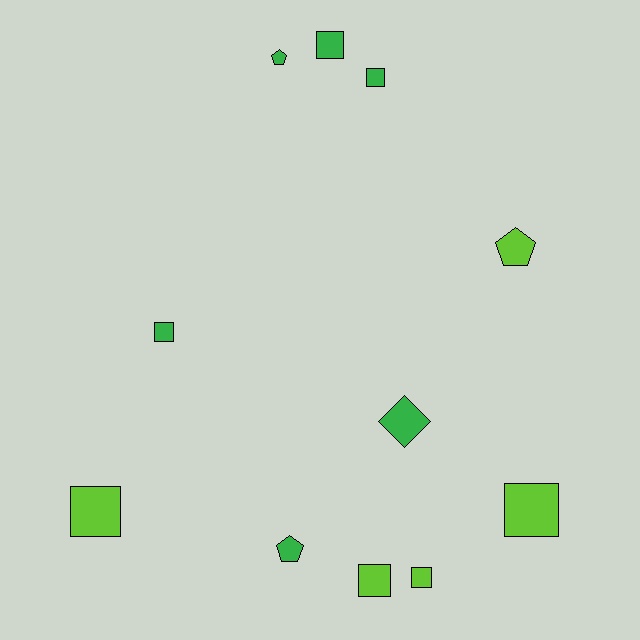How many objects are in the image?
There are 11 objects.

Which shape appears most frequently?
Square, with 7 objects.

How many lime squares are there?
There are 4 lime squares.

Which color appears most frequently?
Green, with 6 objects.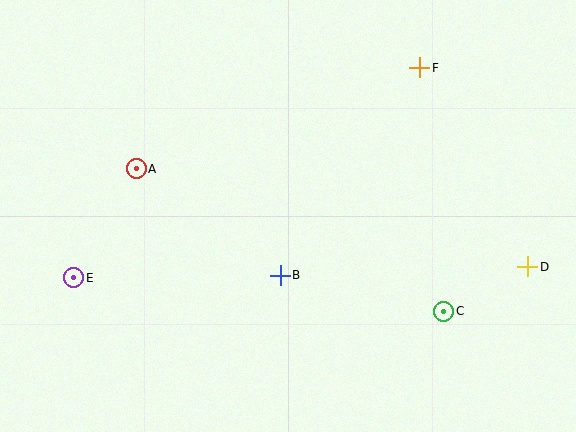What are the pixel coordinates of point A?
Point A is at (136, 169).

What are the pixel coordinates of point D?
Point D is at (528, 267).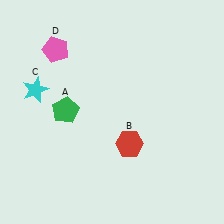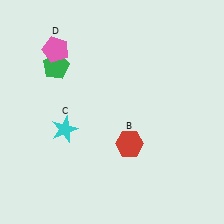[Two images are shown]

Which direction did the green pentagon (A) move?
The green pentagon (A) moved up.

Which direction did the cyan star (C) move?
The cyan star (C) moved down.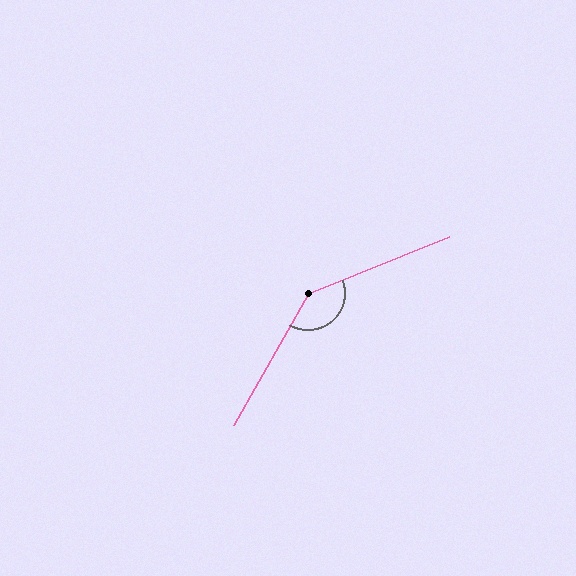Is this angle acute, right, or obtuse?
It is obtuse.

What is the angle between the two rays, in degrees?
Approximately 141 degrees.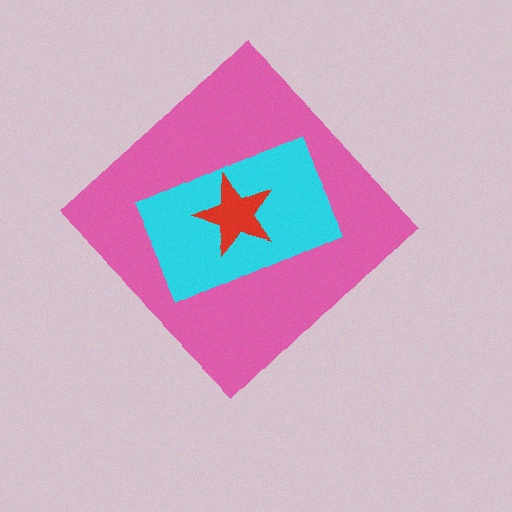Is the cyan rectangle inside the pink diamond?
Yes.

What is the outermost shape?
The pink diamond.